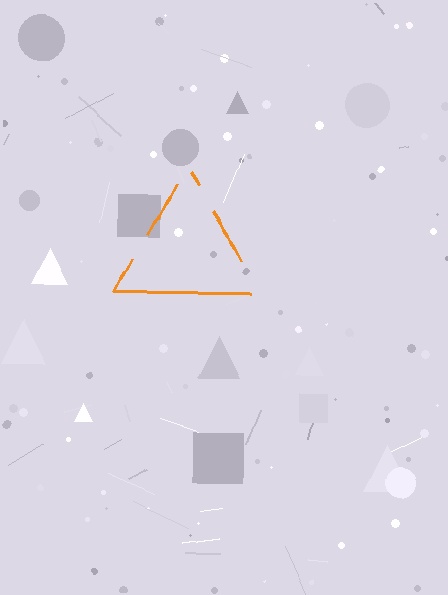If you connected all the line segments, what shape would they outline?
They would outline a triangle.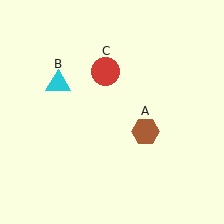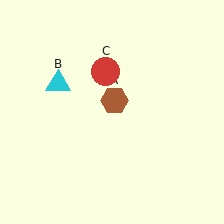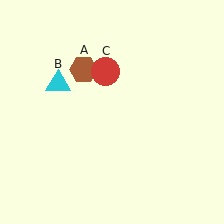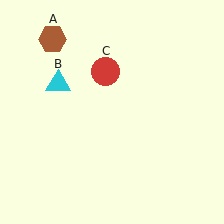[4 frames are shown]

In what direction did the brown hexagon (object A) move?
The brown hexagon (object A) moved up and to the left.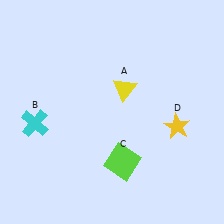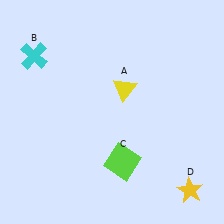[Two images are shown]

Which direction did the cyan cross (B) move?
The cyan cross (B) moved up.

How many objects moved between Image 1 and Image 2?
2 objects moved between the two images.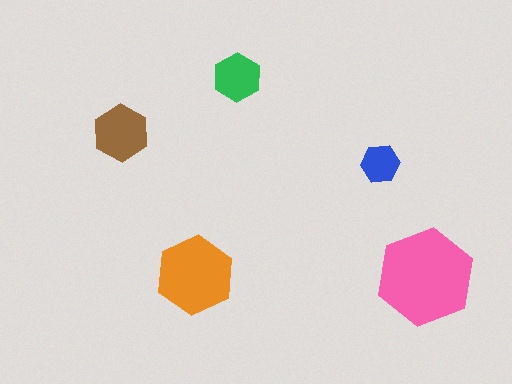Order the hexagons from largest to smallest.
the pink one, the orange one, the brown one, the green one, the blue one.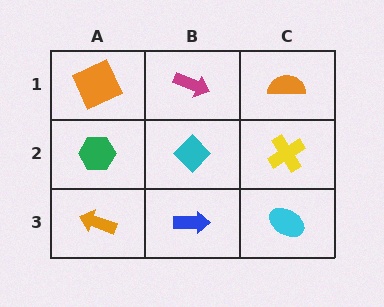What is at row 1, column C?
An orange semicircle.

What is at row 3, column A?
An orange arrow.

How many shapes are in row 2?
3 shapes.